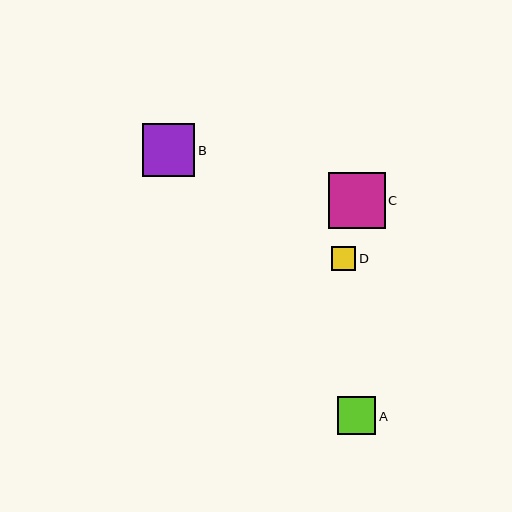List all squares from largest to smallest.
From largest to smallest: C, B, A, D.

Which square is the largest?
Square C is the largest with a size of approximately 57 pixels.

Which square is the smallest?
Square D is the smallest with a size of approximately 24 pixels.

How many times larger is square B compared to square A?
Square B is approximately 1.4 times the size of square A.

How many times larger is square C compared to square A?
Square C is approximately 1.5 times the size of square A.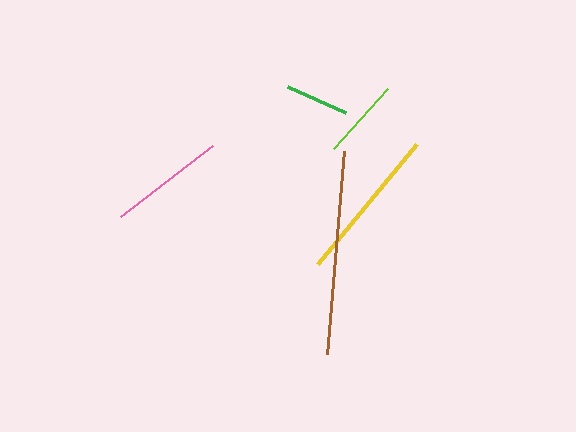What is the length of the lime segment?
The lime segment is approximately 80 pixels long.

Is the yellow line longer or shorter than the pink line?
The yellow line is longer than the pink line.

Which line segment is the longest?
The brown line is the longest at approximately 204 pixels.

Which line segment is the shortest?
The green line is the shortest at approximately 64 pixels.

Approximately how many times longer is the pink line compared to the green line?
The pink line is approximately 1.8 times the length of the green line.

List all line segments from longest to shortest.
From longest to shortest: brown, yellow, pink, lime, green.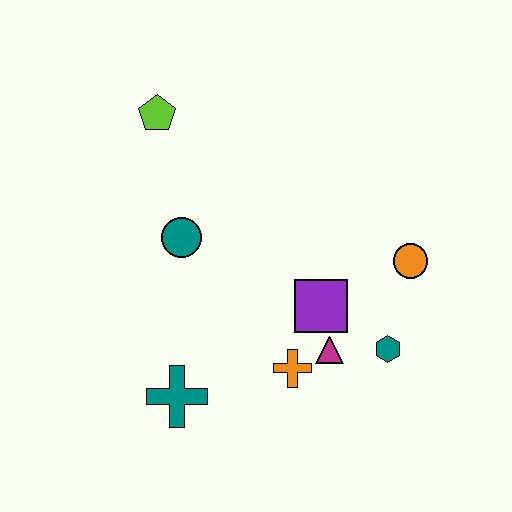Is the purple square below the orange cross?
No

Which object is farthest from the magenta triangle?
The lime pentagon is farthest from the magenta triangle.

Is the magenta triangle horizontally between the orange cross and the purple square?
No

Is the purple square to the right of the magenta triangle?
No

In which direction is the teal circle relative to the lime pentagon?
The teal circle is below the lime pentagon.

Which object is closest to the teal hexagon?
The magenta triangle is closest to the teal hexagon.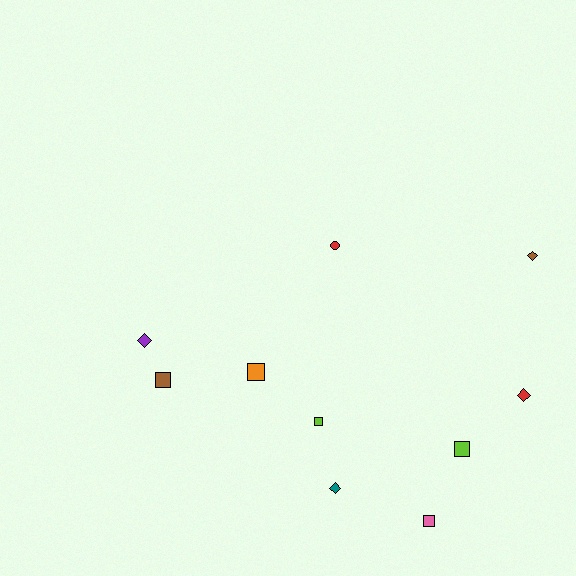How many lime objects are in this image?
There are 2 lime objects.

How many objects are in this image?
There are 10 objects.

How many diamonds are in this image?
There are 4 diamonds.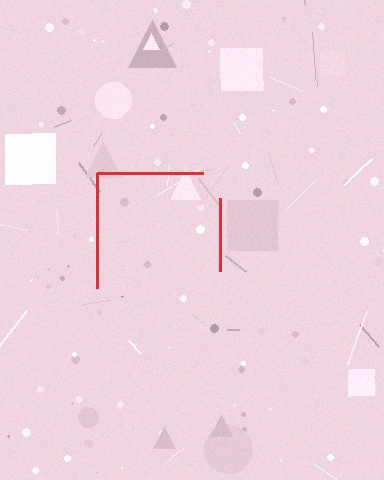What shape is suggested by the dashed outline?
The dashed outline suggests a square.